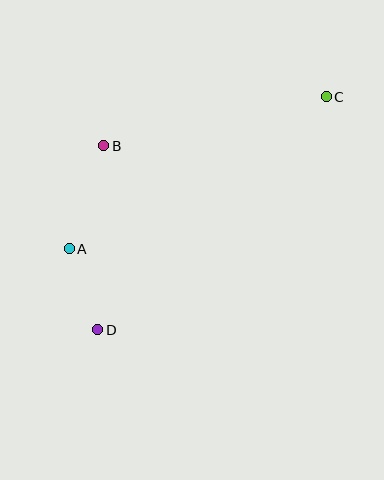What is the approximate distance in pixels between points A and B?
The distance between A and B is approximately 109 pixels.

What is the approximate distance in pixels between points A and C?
The distance between A and C is approximately 299 pixels.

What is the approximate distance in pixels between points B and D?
The distance between B and D is approximately 184 pixels.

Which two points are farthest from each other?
Points C and D are farthest from each other.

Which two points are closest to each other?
Points A and D are closest to each other.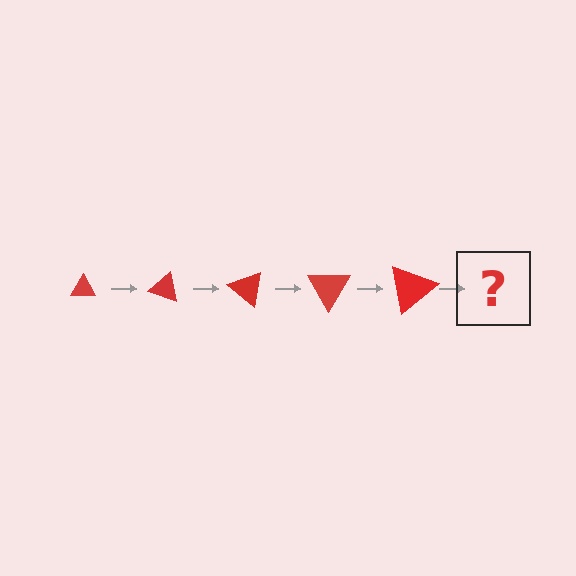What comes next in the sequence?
The next element should be a triangle, larger than the previous one and rotated 100 degrees from the start.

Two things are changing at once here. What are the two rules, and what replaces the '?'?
The two rules are that the triangle grows larger each step and it rotates 20 degrees each step. The '?' should be a triangle, larger than the previous one and rotated 100 degrees from the start.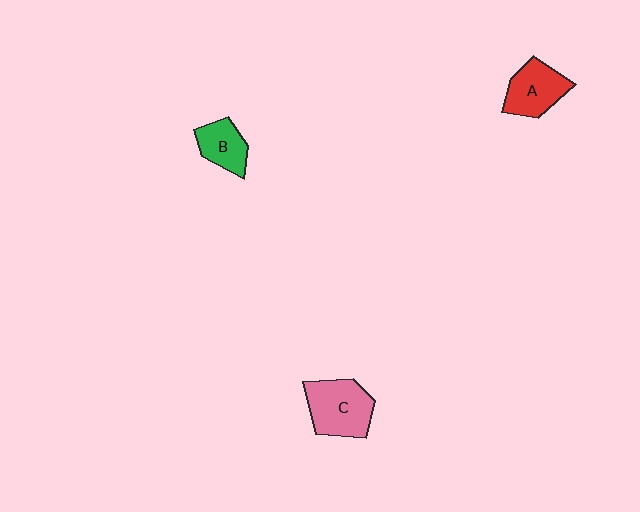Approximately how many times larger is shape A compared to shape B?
Approximately 1.3 times.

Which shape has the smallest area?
Shape B (green).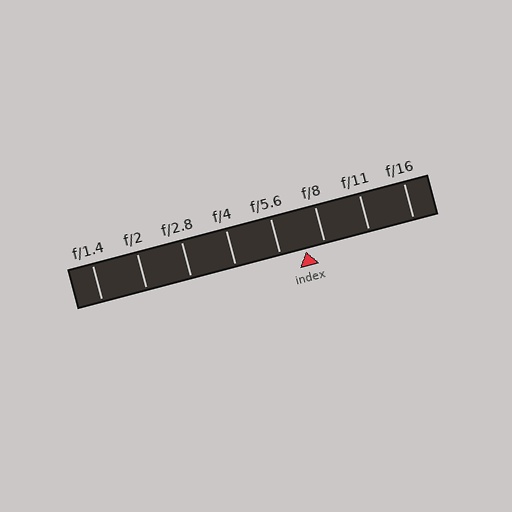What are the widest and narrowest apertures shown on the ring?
The widest aperture shown is f/1.4 and the narrowest is f/16.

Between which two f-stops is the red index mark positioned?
The index mark is between f/5.6 and f/8.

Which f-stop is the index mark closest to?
The index mark is closest to f/8.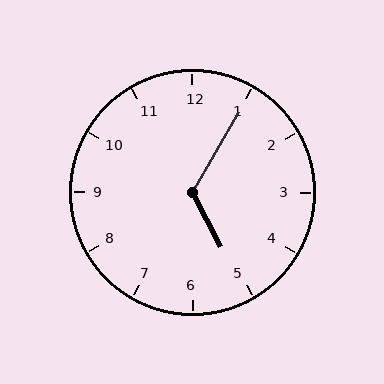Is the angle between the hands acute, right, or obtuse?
It is obtuse.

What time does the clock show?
5:05.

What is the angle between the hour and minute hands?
Approximately 122 degrees.